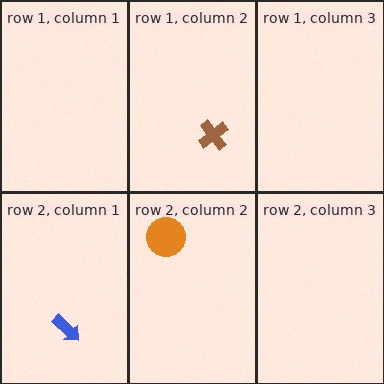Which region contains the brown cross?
The row 1, column 2 region.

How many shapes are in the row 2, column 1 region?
1.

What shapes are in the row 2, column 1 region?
The blue arrow.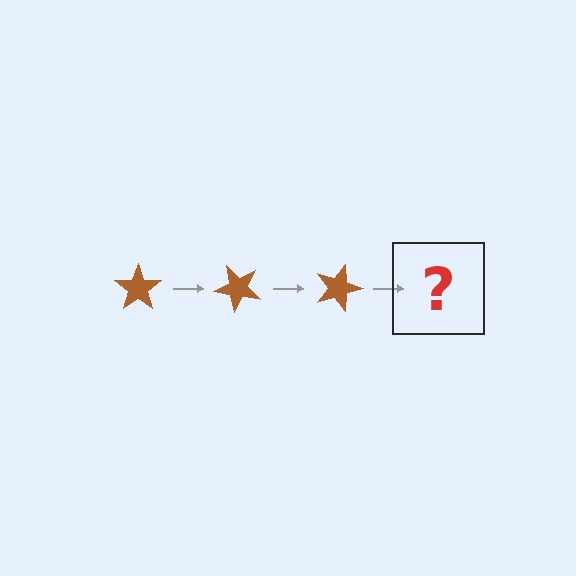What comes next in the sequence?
The next element should be a brown star rotated 135 degrees.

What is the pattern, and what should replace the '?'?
The pattern is that the star rotates 45 degrees each step. The '?' should be a brown star rotated 135 degrees.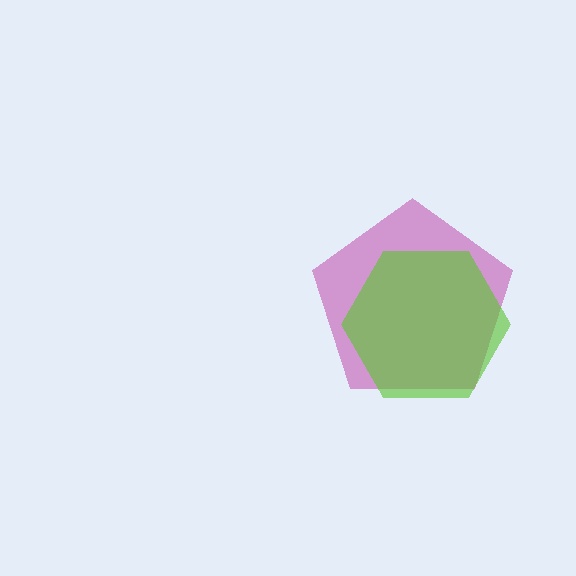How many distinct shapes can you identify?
There are 2 distinct shapes: a magenta pentagon, a lime hexagon.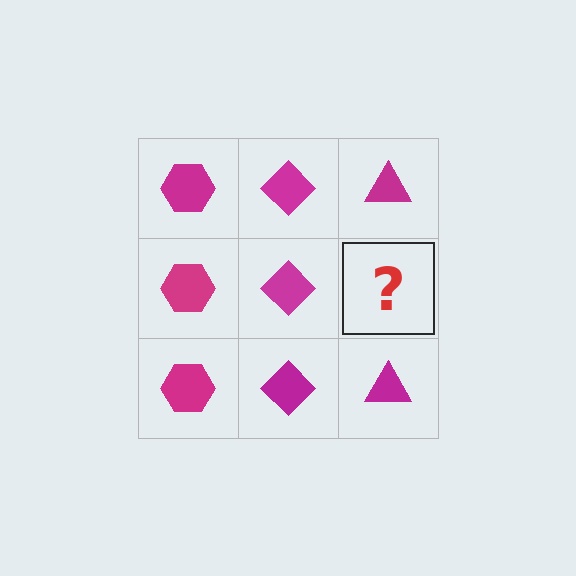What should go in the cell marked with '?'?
The missing cell should contain a magenta triangle.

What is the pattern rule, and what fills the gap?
The rule is that each column has a consistent shape. The gap should be filled with a magenta triangle.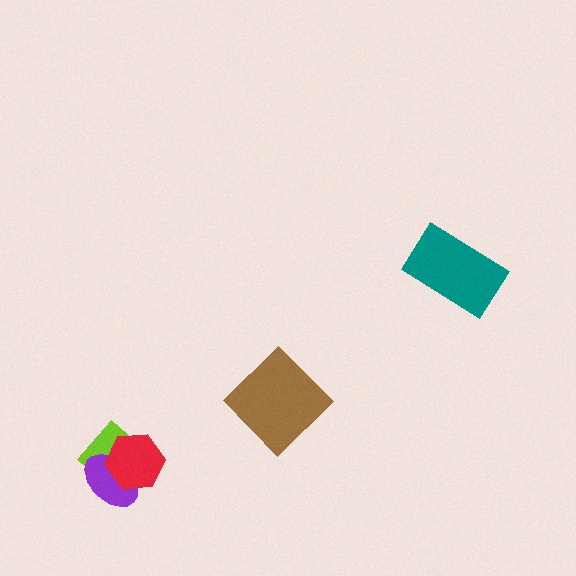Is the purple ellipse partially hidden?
Yes, it is partially covered by another shape.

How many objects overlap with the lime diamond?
2 objects overlap with the lime diamond.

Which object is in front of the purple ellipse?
The red hexagon is in front of the purple ellipse.